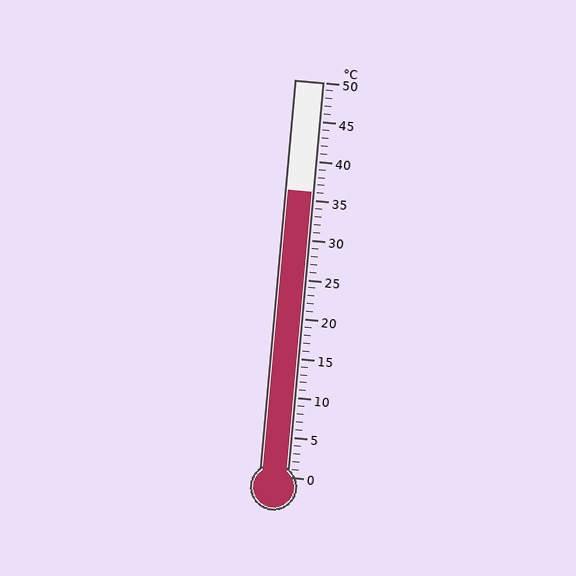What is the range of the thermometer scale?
The thermometer scale ranges from 0°C to 50°C.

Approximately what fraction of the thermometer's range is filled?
The thermometer is filled to approximately 70% of its range.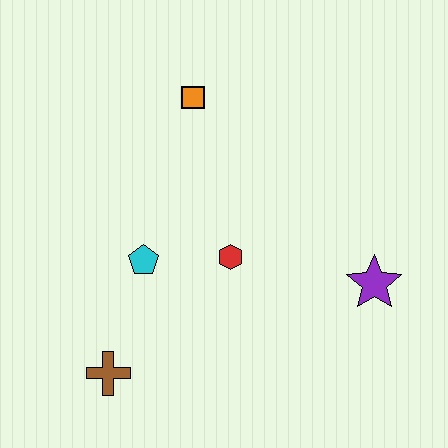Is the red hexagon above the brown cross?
Yes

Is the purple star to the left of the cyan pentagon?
No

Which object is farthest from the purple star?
The brown cross is farthest from the purple star.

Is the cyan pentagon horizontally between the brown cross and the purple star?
Yes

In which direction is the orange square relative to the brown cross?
The orange square is above the brown cross.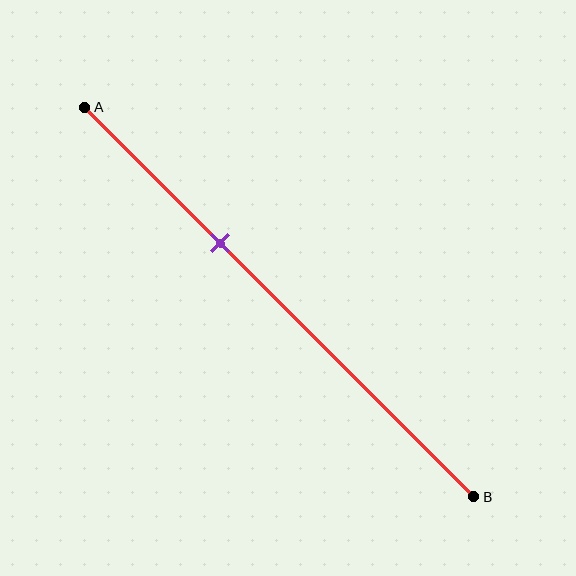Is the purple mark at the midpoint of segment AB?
No, the mark is at about 35% from A, not at the 50% midpoint.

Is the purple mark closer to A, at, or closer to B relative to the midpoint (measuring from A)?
The purple mark is closer to point A than the midpoint of segment AB.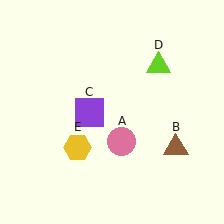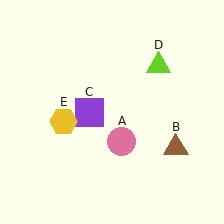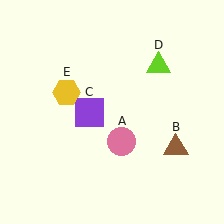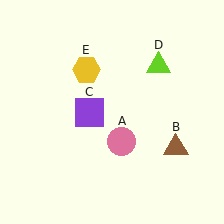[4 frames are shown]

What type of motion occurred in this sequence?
The yellow hexagon (object E) rotated clockwise around the center of the scene.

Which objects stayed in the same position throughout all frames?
Pink circle (object A) and brown triangle (object B) and purple square (object C) and lime triangle (object D) remained stationary.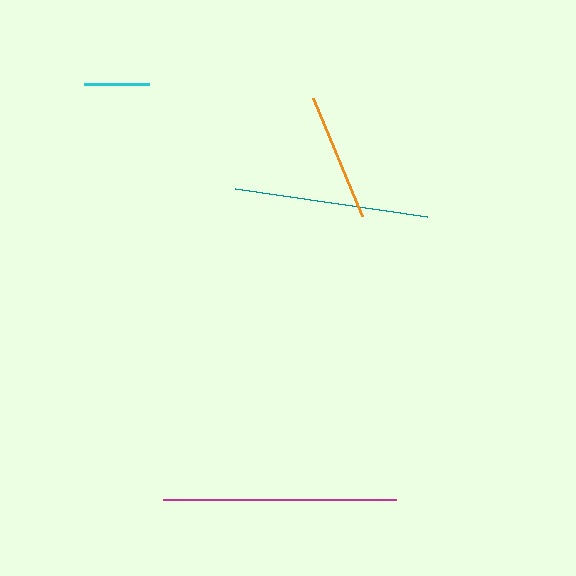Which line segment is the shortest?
The cyan line is the shortest at approximately 65 pixels.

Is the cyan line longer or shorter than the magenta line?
The magenta line is longer than the cyan line.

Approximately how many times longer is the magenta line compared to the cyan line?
The magenta line is approximately 3.6 times the length of the cyan line.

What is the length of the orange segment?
The orange segment is approximately 128 pixels long.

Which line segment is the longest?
The magenta line is the longest at approximately 233 pixels.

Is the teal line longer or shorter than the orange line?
The teal line is longer than the orange line.